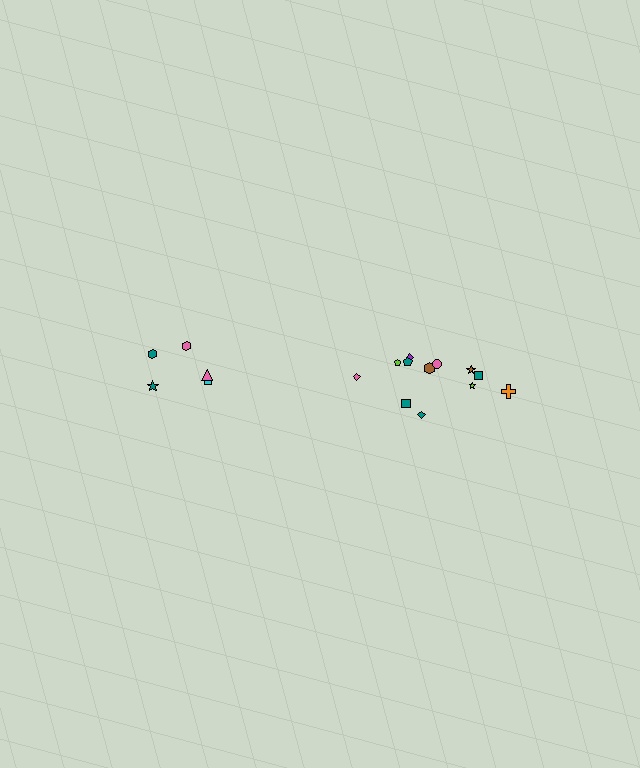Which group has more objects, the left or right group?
The right group.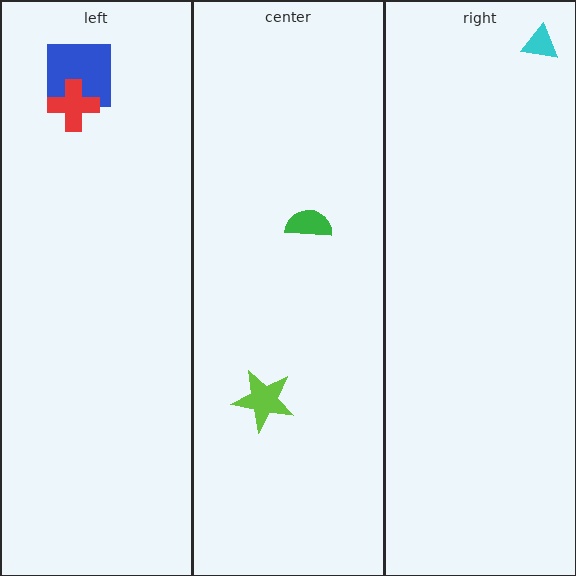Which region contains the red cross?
The left region.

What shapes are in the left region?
The blue square, the red cross.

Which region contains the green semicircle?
The center region.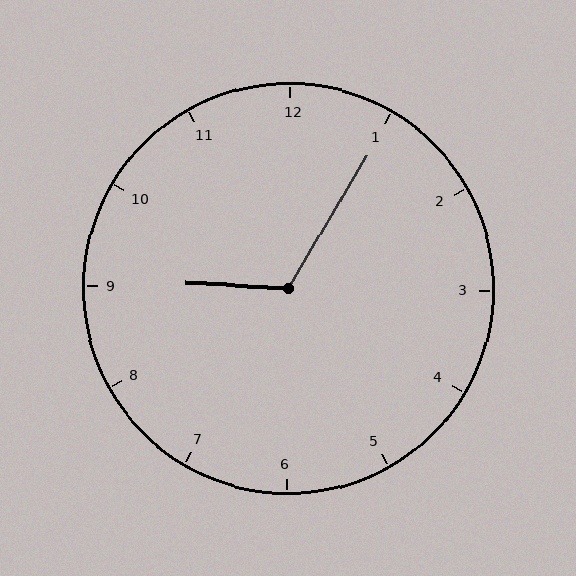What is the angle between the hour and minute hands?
Approximately 118 degrees.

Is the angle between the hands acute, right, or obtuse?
It is obtuse.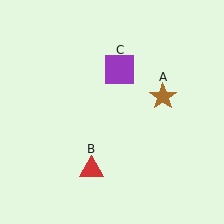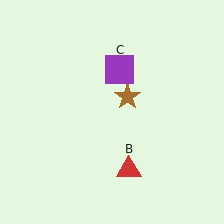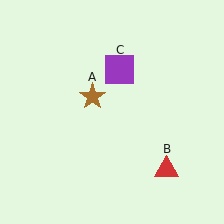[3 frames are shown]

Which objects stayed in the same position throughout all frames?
Purple square (object C) remained stationary.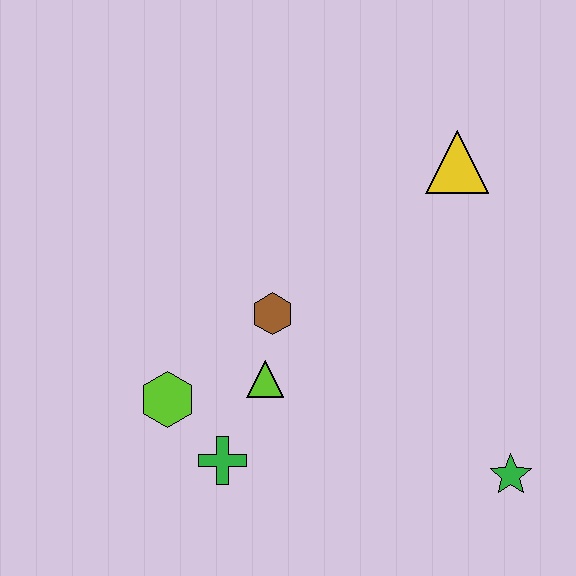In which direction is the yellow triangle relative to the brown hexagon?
The yellow triangle is to the right of the brown hexagon.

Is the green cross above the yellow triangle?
No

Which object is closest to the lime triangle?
The brown hexagon is closest to the lime triangle.